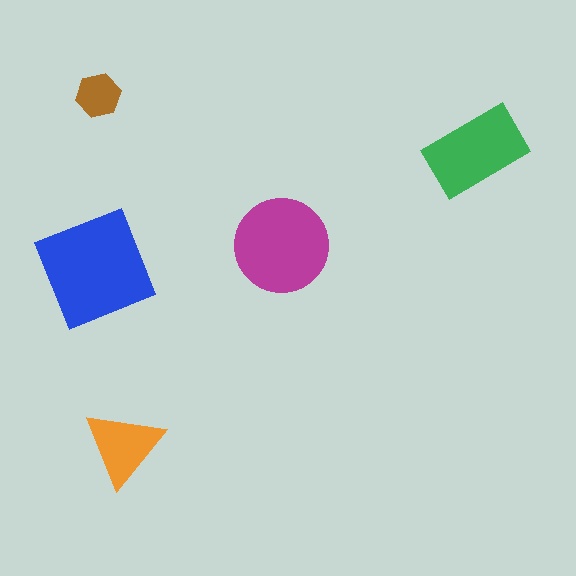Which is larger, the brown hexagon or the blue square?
The blue square.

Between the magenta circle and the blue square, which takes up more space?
The blue square.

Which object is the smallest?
The brown hexagon.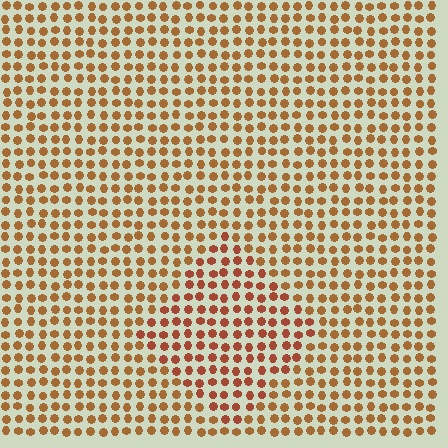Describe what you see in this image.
The image is filled with small brown elements in a uniform arrangement. A diamond-shaped region is visible where the elements are tinted to a slightly different hue, forming a subtle color boundary.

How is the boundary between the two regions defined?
The boundary is defined purely by a slight shift in hue (about 20 degrees). Spacing, size, and orientation are identical on both sides.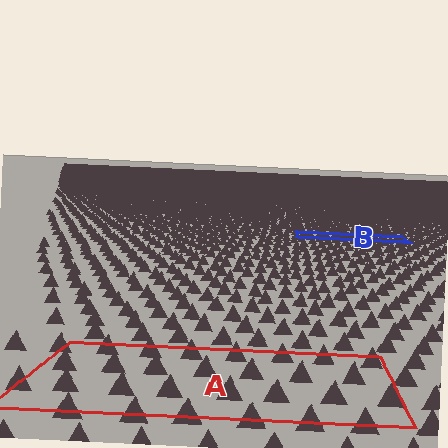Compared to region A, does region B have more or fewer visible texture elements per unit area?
Region B has more texture elements per unit area — they are packed more densely because it is farther away.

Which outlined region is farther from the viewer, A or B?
Region B is farther from the viewer — the texture elements inside it appear smaller and more densely packed.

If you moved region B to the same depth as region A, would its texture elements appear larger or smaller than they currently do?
They would appear larger. At a closer depth, the same texture elements are projected at a bigger on-screen size.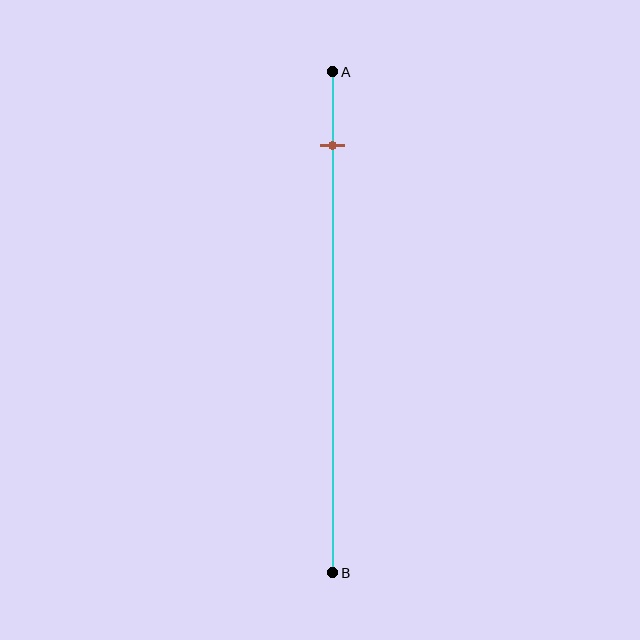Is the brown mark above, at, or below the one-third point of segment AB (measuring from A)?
The brown mark is above the one-third point of segment AB.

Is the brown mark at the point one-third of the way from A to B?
No, the mark is at about 15% from A, not at the 33% one-third point.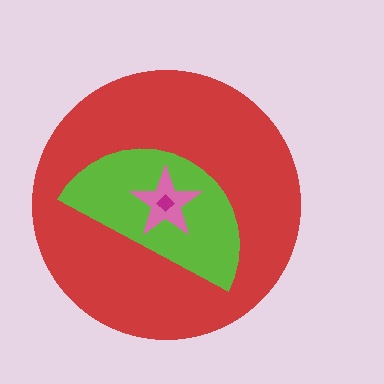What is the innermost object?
The magenta diamond.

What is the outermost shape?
The red circle.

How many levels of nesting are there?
4.